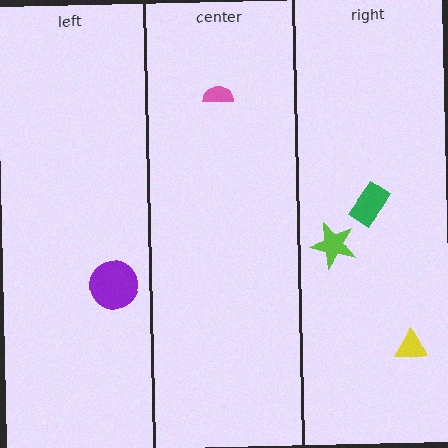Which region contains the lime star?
The right region.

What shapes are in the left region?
The purple circle.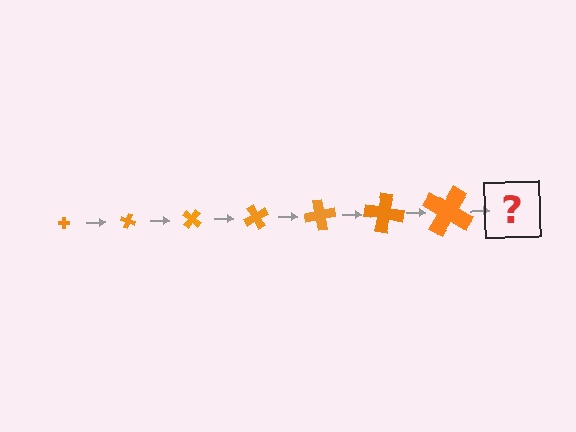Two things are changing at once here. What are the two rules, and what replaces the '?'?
The two rules are that the cross grows larger each step and it rotates 20 degrees each step. The '?' should be a cross, larger than the previous one and rotated 140 degrees from the start.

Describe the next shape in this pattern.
It should be a cross, larger than the previous one and rotated 140 degrees from the start.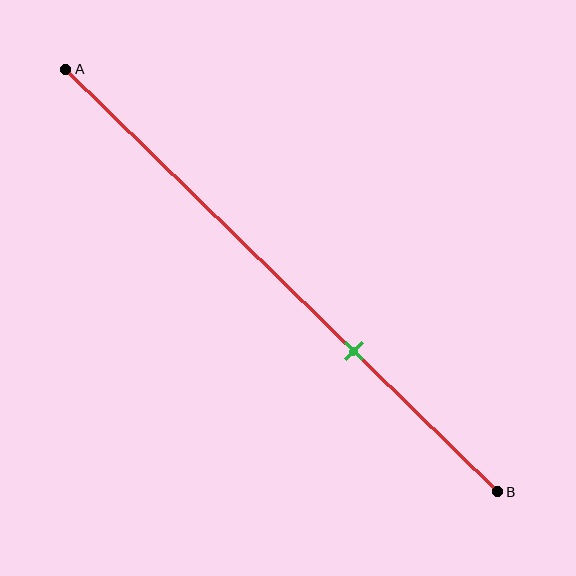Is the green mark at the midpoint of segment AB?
No, the mark is at about 65% from A, not at the 50% midpoint.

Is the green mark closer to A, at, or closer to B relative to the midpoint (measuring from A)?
The green mark is closer to point B than the midpoint of segment AB.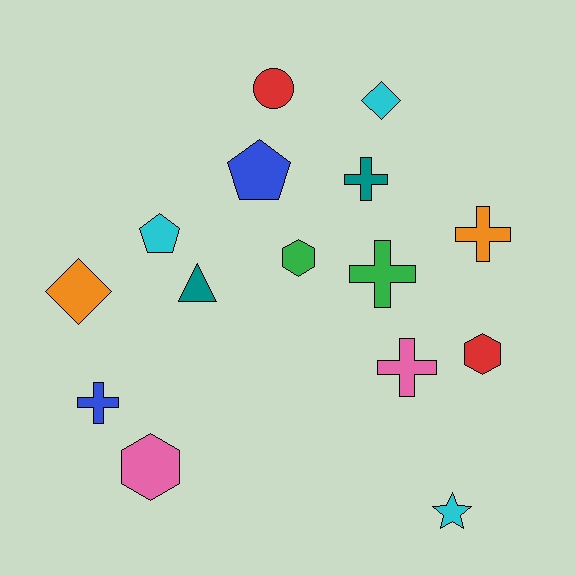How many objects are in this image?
There are 15 objects.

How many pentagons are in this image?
There are 2 pentagons.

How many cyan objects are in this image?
There are 3 cyan objects.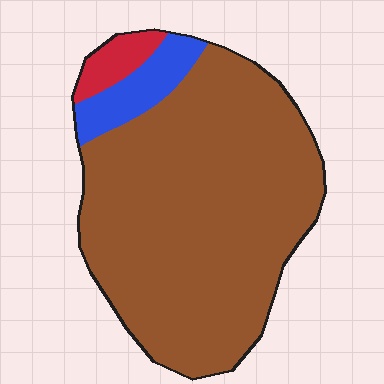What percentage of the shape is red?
Red covers roughly 5% of the shape.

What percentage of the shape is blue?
Blue takes up about one tenth (1/10) of the shape.